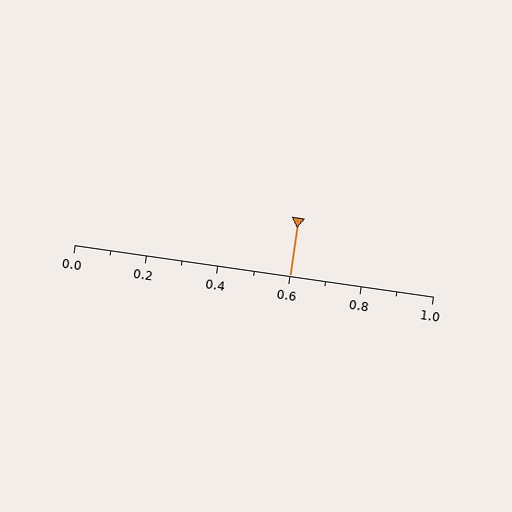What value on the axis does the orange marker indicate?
The marker indicates approximately 0.6.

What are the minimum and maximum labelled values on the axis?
The axis runs from 0.0 to 1.0.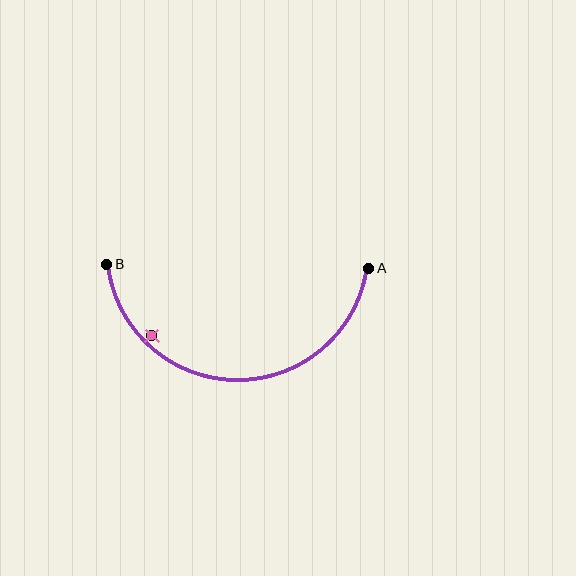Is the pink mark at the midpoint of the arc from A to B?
No — the pink mark does not lie on the arc at all. It sits slightly inside the curve.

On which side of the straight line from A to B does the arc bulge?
The arc bulges below the straight line connecting A and B.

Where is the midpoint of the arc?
The arc midpoint is the point on the curve farthest from the straight line joining A and B. It sits below that line.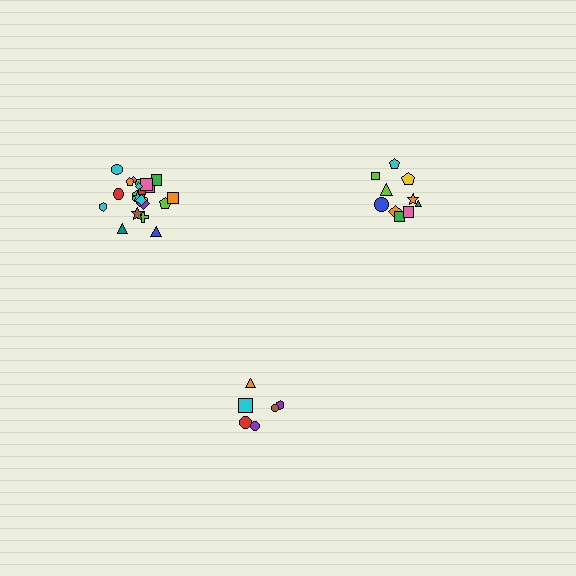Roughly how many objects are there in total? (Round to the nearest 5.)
Roughly 40 objects in total.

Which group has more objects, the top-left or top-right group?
The top-left group.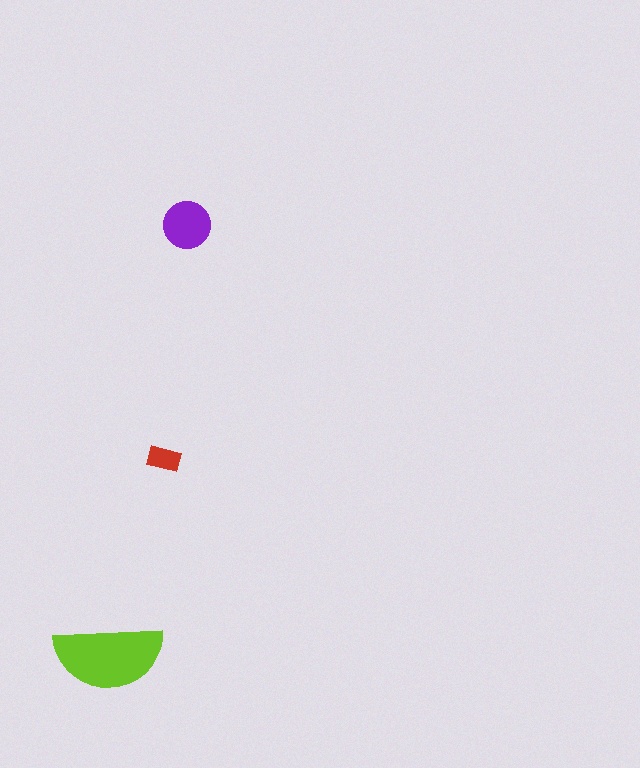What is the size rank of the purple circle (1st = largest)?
2nd.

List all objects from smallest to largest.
The red rectangle, the purple circle, the lime semicircle.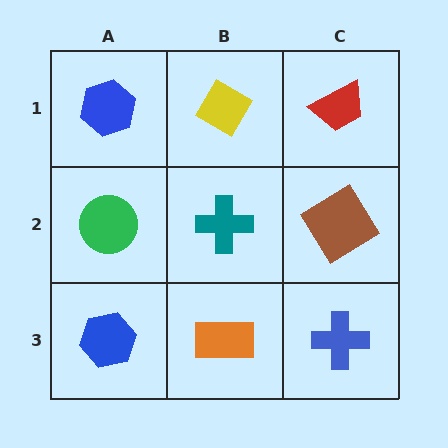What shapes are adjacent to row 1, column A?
A green circle (row 2, column A), a yellow diamond (row 1, column B).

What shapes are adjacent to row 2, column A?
A blue hexagon (row 1, column A), a blue hexagon (row 3, column A), a teal cross (row 2, column B).